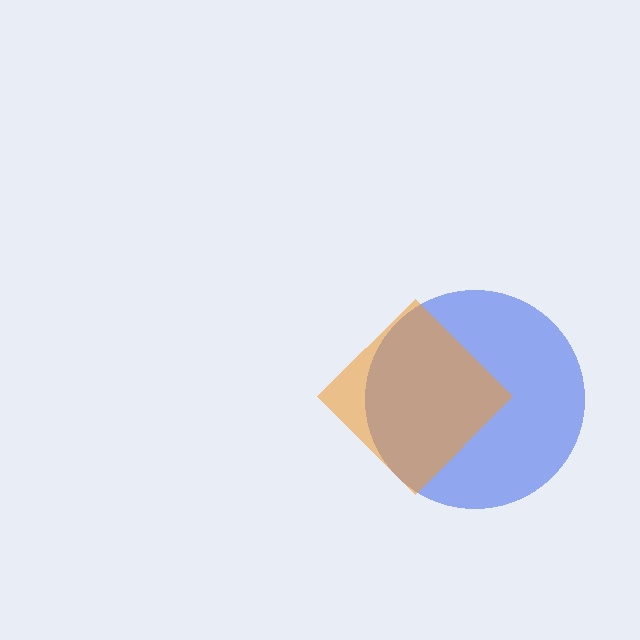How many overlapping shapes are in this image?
There are 2 overlapping shapes in the image.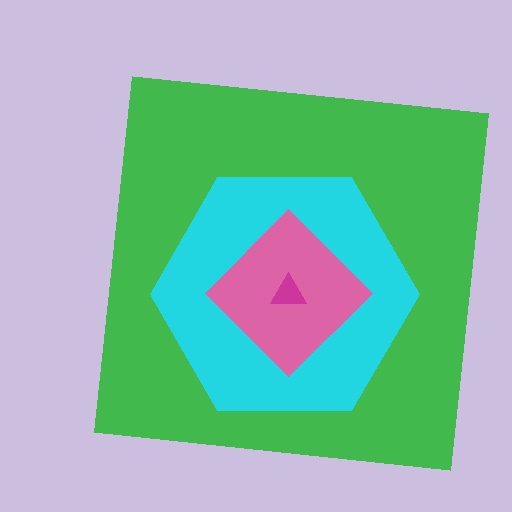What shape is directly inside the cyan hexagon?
The pink diamond.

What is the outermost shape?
The green square.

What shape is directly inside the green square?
The cyan hexagon.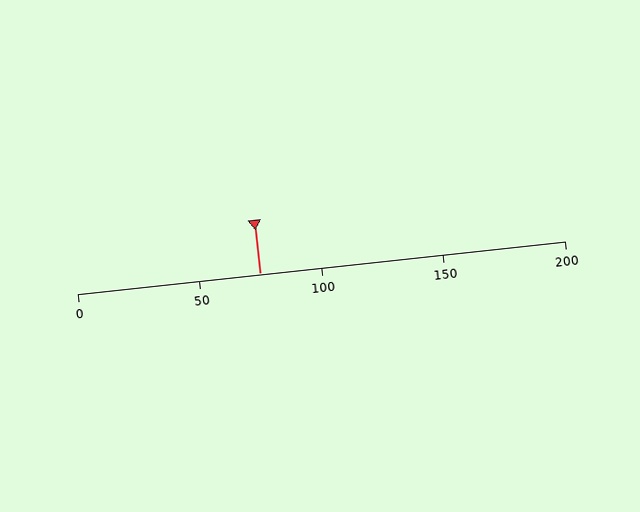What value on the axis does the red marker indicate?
The marker indicates approximately 75.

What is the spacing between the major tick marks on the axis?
The major ticks are spaced 50 apart.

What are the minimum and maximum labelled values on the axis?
The axis runs from 0 to 200.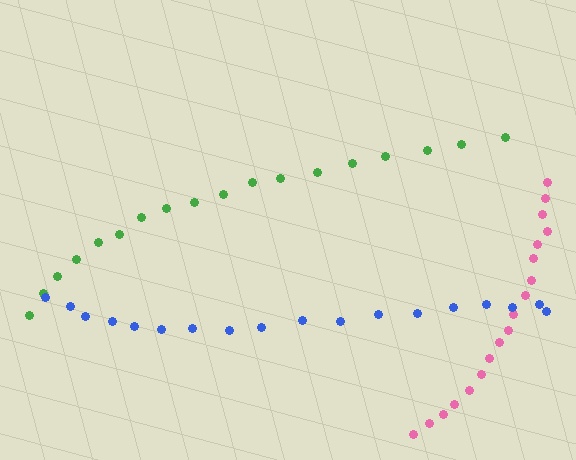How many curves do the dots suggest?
There are 3 distinct paths.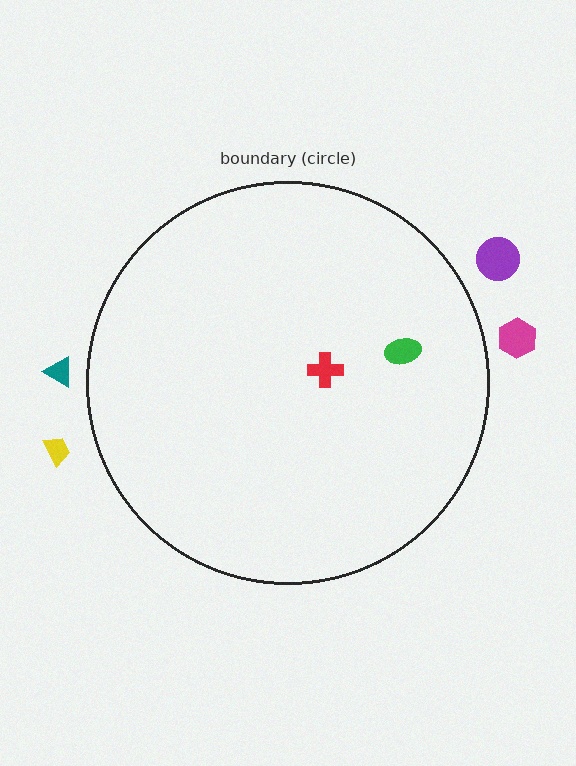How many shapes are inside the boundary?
2 inside, 4 outside.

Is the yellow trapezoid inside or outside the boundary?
Outside.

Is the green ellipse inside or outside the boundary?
Inside.